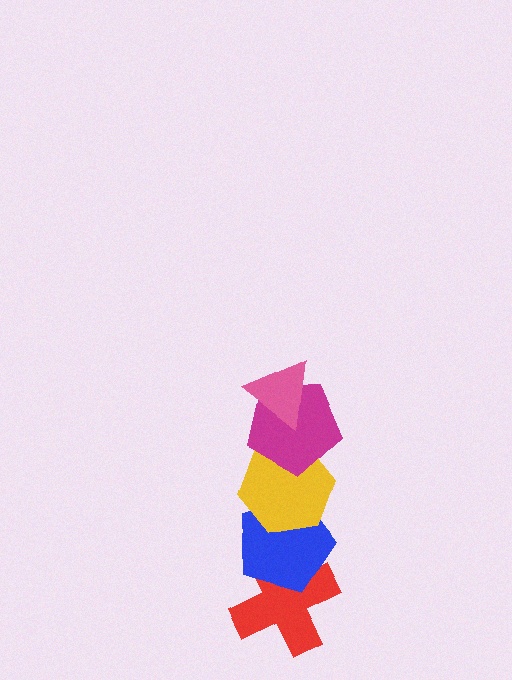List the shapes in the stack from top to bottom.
From top to bottom: the pink triangle, the magenta pentagon, the yellow hexagon, the blue pentagon, the red cross.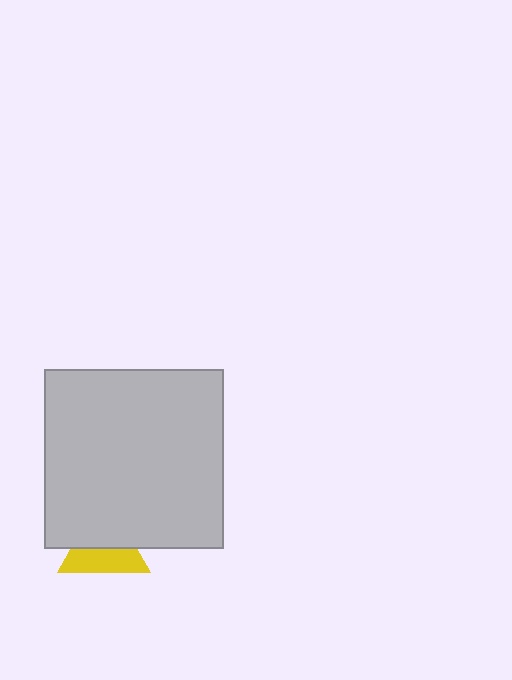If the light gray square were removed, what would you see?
You would see the complete yellow triangle.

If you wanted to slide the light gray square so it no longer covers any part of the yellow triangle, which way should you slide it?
Slide it up — that is the most direct way to separate the two shapes.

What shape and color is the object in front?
The object in front is a light gray square.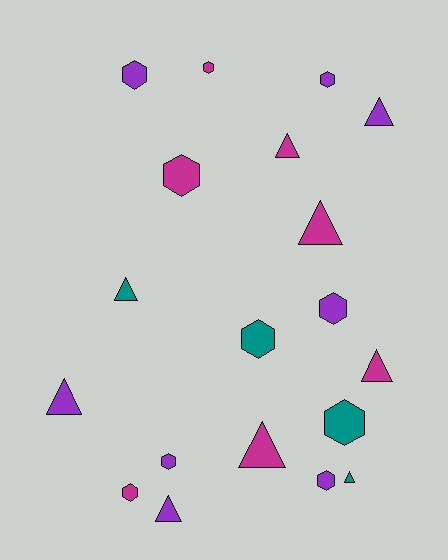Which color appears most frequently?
Purple, with 8 objects.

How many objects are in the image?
There are 19 objects.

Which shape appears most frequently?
Hexagon, with 10 objects.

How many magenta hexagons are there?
There are 3 magenta hexagons.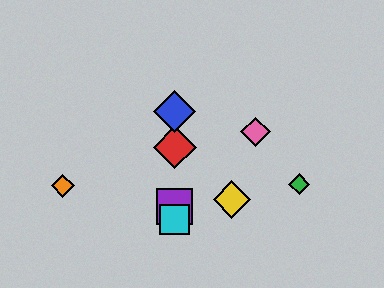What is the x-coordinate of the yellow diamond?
The yellow diamond is at x≈232.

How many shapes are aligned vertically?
4 shapes (the red diamond, the blue diamond, the purple square, the cyan square) are aligned vertically.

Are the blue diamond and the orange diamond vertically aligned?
No, the blue diamond is at x≈175 and the orange diamond is at x≈63.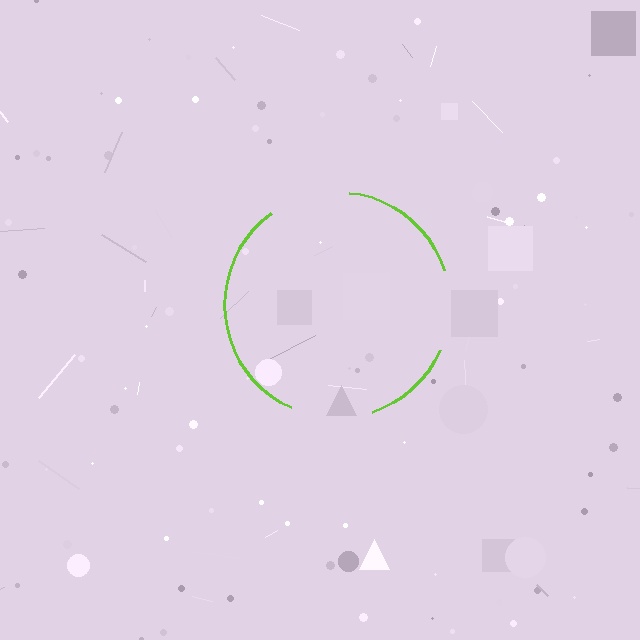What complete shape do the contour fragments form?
The contour fragments form a circle.